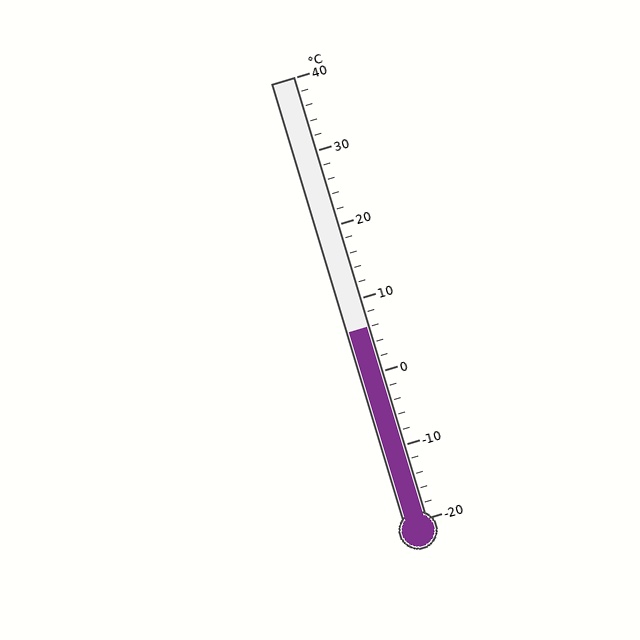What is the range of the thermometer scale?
The thermometer scale ranges from -20°C to 40°C.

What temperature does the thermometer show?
The thermometer shows approximately 6°C.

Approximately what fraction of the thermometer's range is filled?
The thermometer is filled to approximately 45% of its range.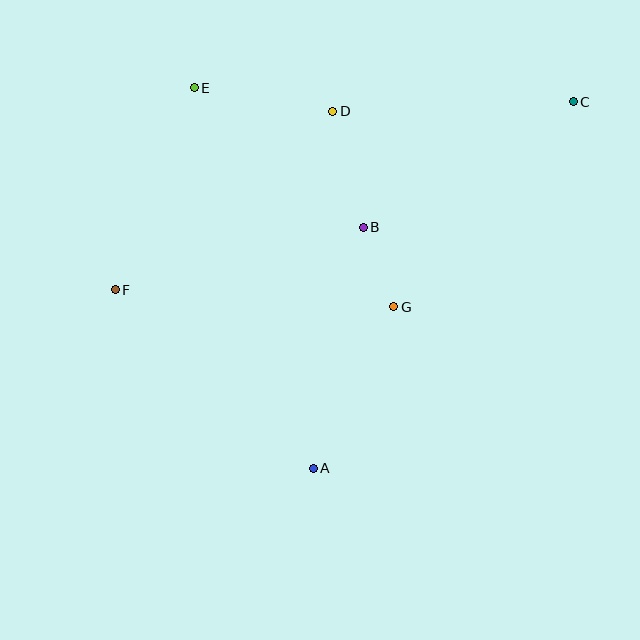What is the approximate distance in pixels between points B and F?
The distance between B and F is approximately 256 pixels.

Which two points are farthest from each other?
Points C and F are farthest from each other.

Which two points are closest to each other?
Points B and G are closest to each other.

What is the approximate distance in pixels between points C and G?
The distance between C and G is approximately 273 pixels.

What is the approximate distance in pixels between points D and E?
The distance between D and E is approximately 141 pixels.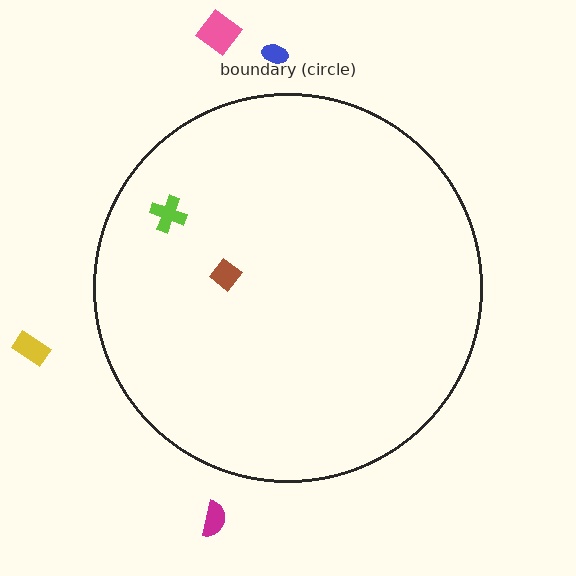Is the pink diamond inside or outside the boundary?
Outside.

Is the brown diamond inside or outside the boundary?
Inside.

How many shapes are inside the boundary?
2 inside, 4 outside.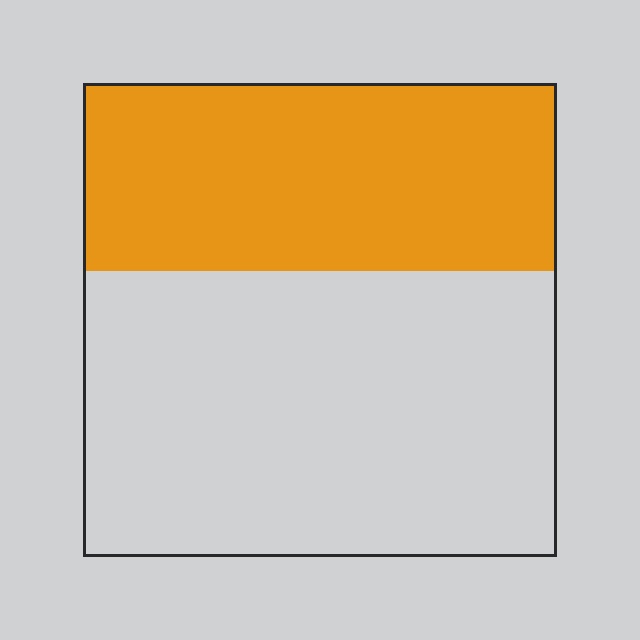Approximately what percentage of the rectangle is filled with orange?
Approximately 40%.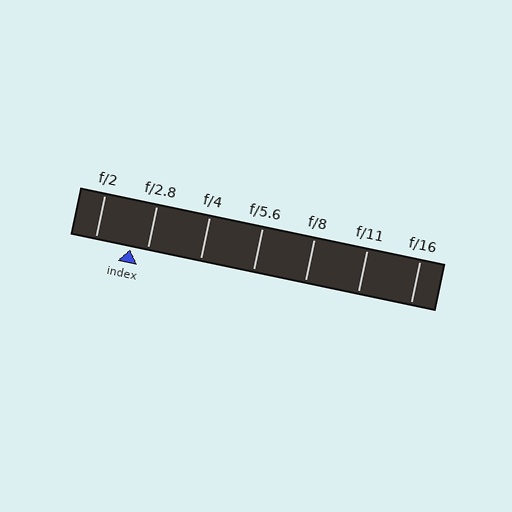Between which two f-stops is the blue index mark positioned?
The index mark is between f/2 and f/2.8.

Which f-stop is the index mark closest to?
The index mark is closest to f/2.8.